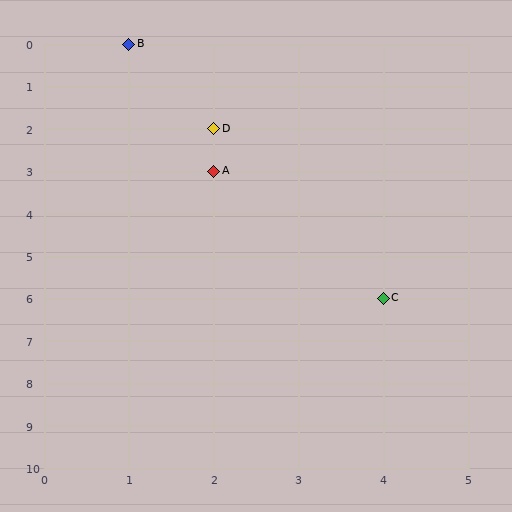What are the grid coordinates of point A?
Point A is at grid coordinates (2, 3).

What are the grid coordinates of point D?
Point D is at grid coordinates (2, 2).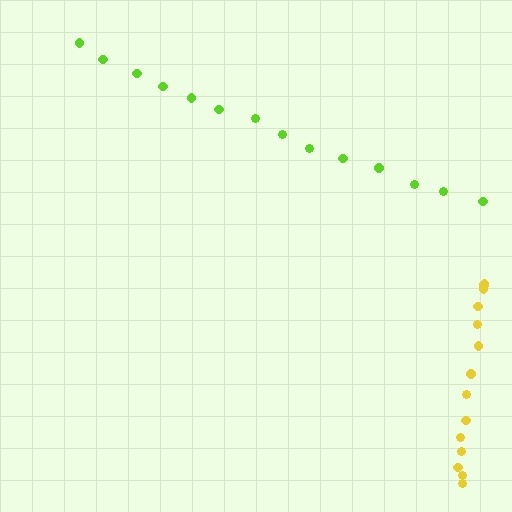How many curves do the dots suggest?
There are 2 distinct paths.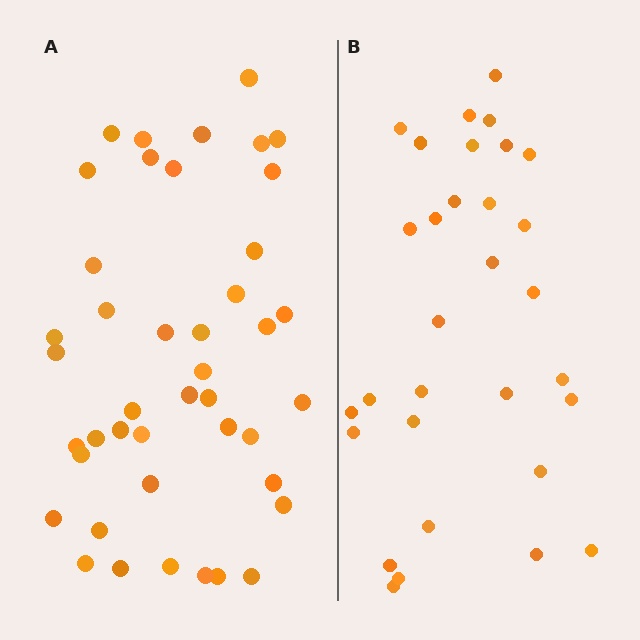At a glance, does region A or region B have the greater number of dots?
Region A (the left region) has more dots.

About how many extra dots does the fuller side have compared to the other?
Region A has roughly 12 or so more dots than region B.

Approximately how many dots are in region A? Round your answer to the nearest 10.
About 40 dots. (The exact count is 43, which rounds to 40.)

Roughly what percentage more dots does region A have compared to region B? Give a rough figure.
About 40% more.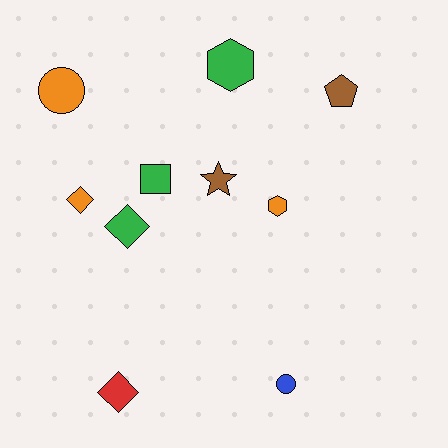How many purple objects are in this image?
There are no purple objects.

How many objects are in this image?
There are 10 objects.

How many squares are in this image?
There is 1 square.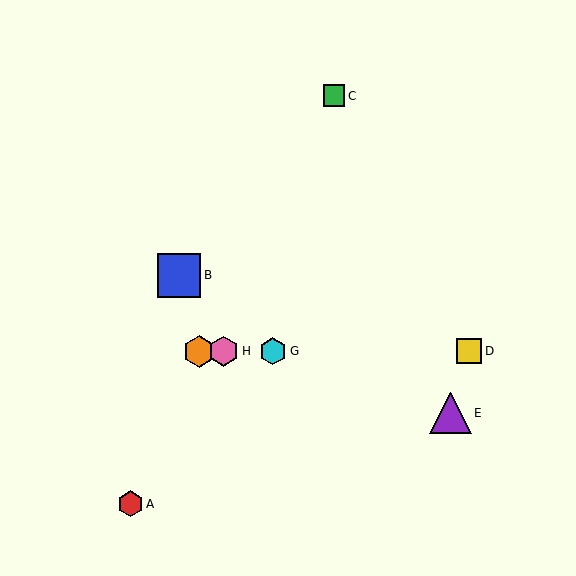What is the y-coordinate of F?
Object F is at y≈351.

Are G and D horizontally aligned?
Yes, both are at y≈351.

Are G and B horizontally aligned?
No, G is at y≈351 and B is at y≈275.